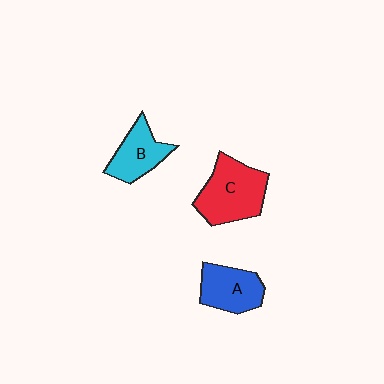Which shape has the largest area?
Shape C (red).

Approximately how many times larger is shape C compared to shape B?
Approximately 1.5 times.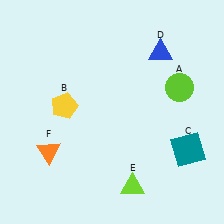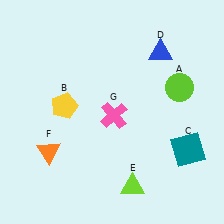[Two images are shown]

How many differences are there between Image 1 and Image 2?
There is 1 difference between the two images.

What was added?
A pink cross (G) was added in Image 2.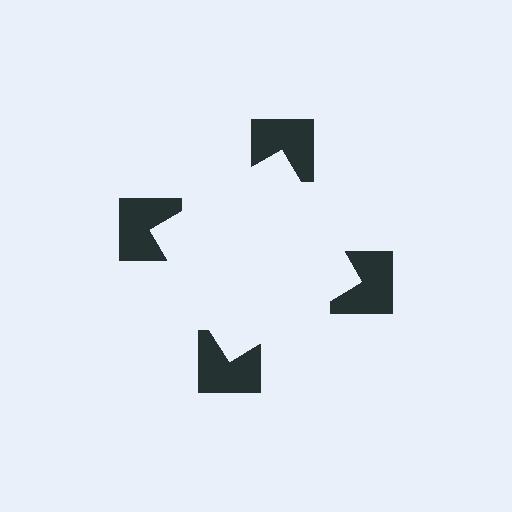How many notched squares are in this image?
There are 4 — one at each vertex of the illusory square.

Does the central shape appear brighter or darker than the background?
It typically appears slightly brighter than the background, even though no actual brightness change is drawn.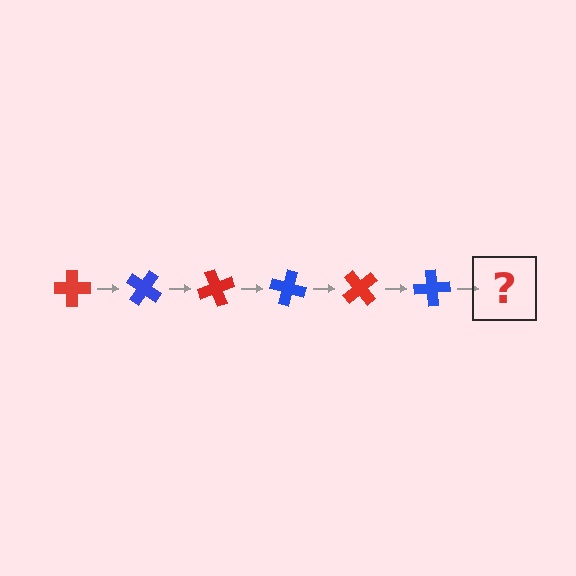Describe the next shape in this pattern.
It should be a red cross, rotated 210 degrees from the start.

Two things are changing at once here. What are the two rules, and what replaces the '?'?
The two rules are that it rotates 35 degrees each step and the color cycles through red and blue. The '?' should be a red cross, rotated 210 degrees from the start.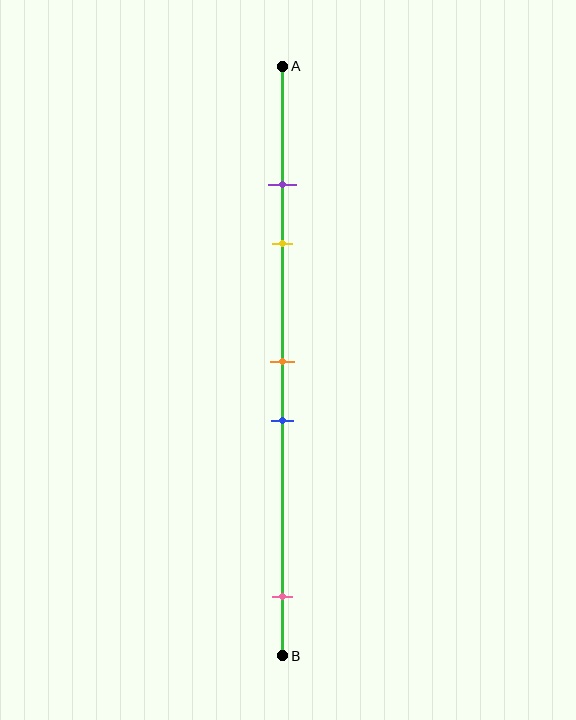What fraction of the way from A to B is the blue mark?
The blue mark is approximately 60% (0.6) of the way from A to B.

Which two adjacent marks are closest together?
The purple and yellow marks are the closest adjacent pair.